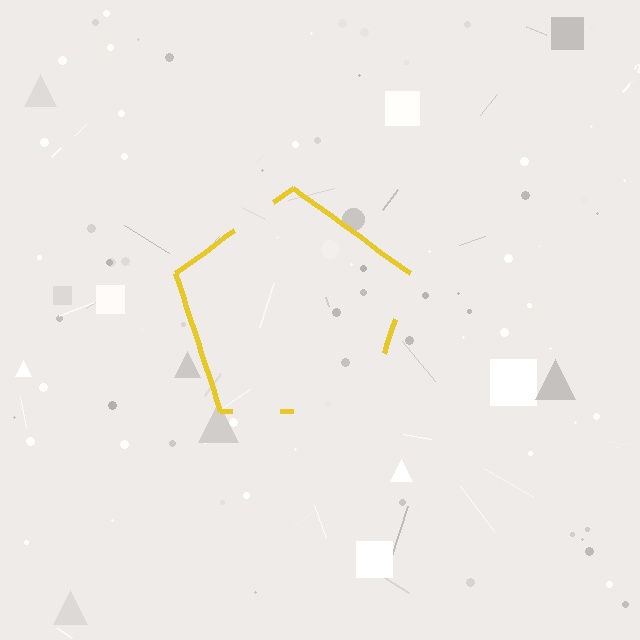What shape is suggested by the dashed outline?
The dashed outline suggests a pentagon.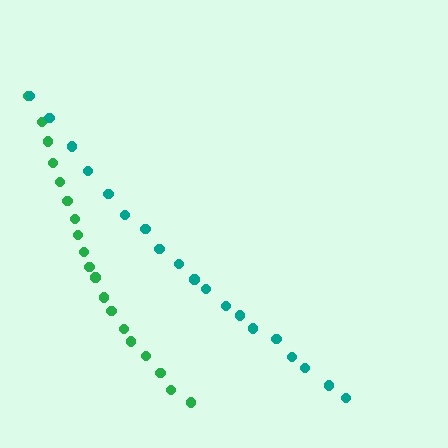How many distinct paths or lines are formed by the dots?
There are 2 distinct paths.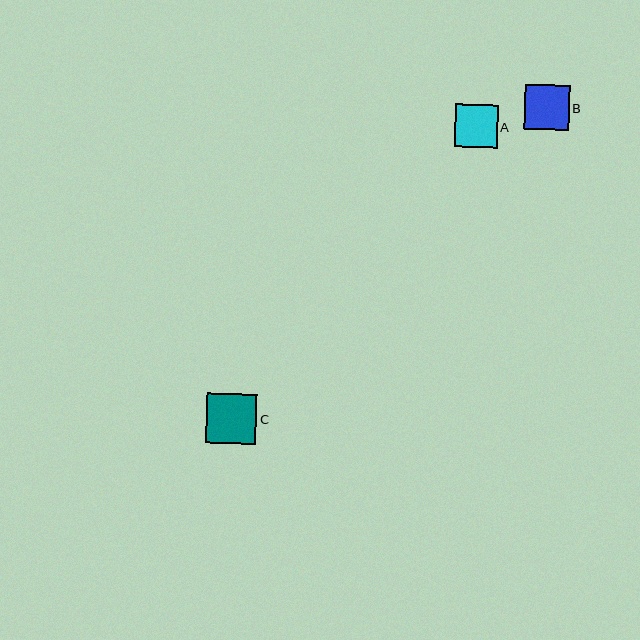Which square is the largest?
Square C is the largest with a size of approximately 50 pixels.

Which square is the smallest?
Square A is the smallest with a size of approximately 42 pixels.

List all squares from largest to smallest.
From largest to smallest: C, B, A.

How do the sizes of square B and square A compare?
Square B and square A are approximately the same size.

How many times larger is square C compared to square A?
Square C is approximately 1.2 times the size of square A.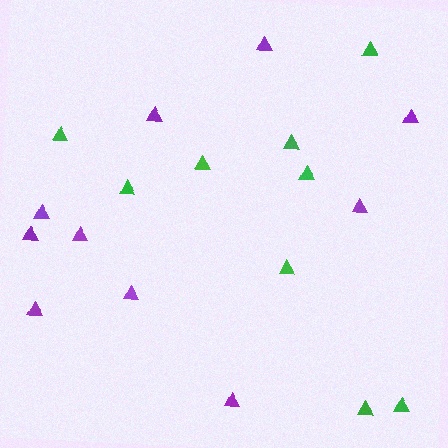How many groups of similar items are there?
There are 2 groups: one group of purple triangles (10) and one group of green triangles (9).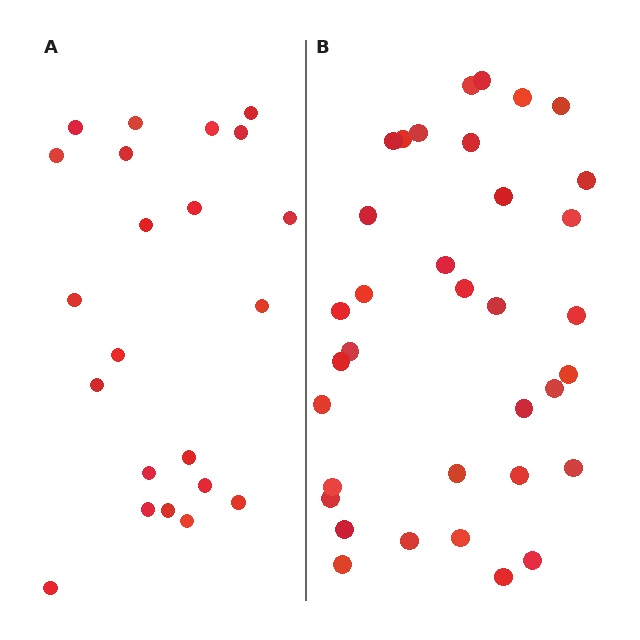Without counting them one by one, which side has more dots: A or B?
Region B (the right region) has more dots.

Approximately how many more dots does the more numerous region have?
Region B has approximately 15 more dots than region A.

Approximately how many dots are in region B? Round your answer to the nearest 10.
About 40 dots. (The exact count is 35, which rounds to 40.)